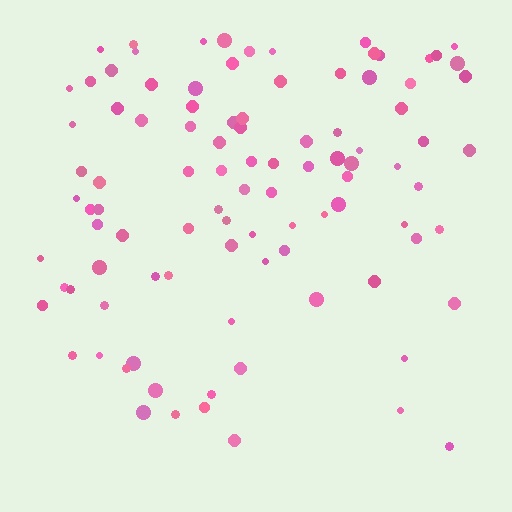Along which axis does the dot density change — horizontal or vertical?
Vertical.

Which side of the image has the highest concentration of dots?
The top.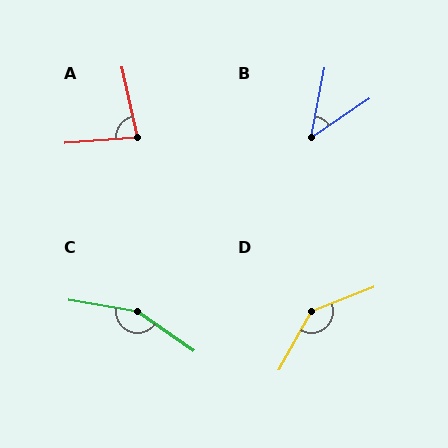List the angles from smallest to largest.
B (45°), A (82°), D (141°), C (155°).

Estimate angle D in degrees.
Approximately 141 degrees.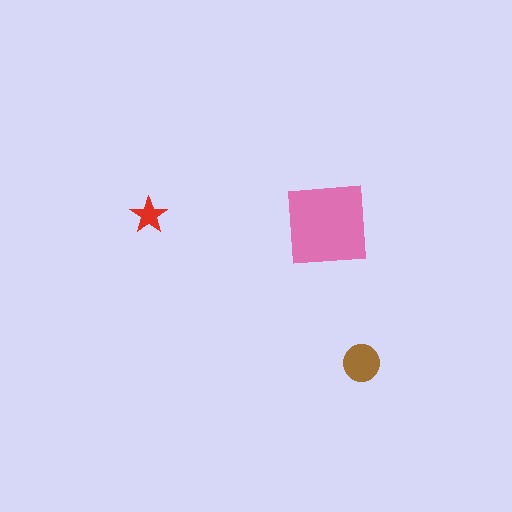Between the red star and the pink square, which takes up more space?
The pink square.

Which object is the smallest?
The red star.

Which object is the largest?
The pink square.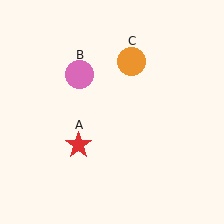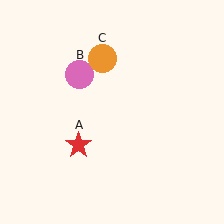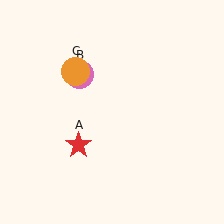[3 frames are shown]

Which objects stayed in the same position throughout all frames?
Red star (object A) and pink circle (object B) remained stationary.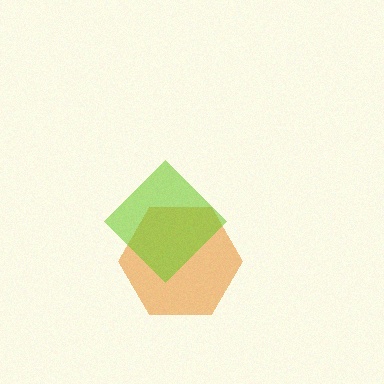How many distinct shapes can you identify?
There are 2 distinct shapes: an orange hexagon, a lime diamond.